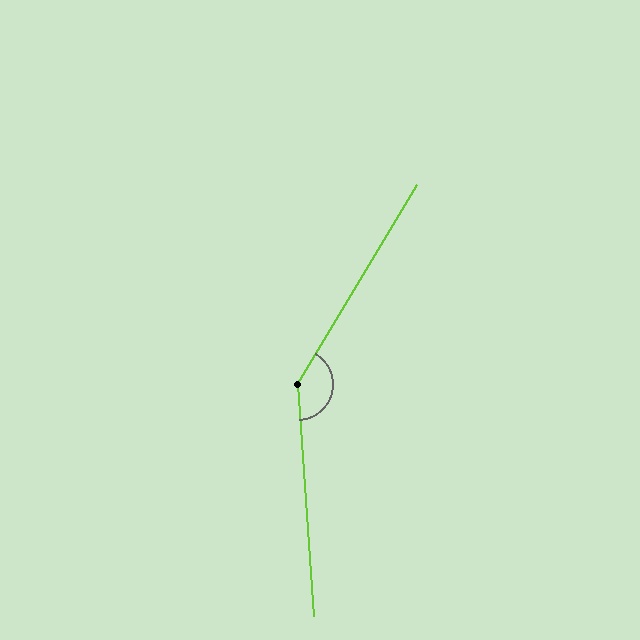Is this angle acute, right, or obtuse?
It is obtuse.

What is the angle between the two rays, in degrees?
Approximately 145 degrees.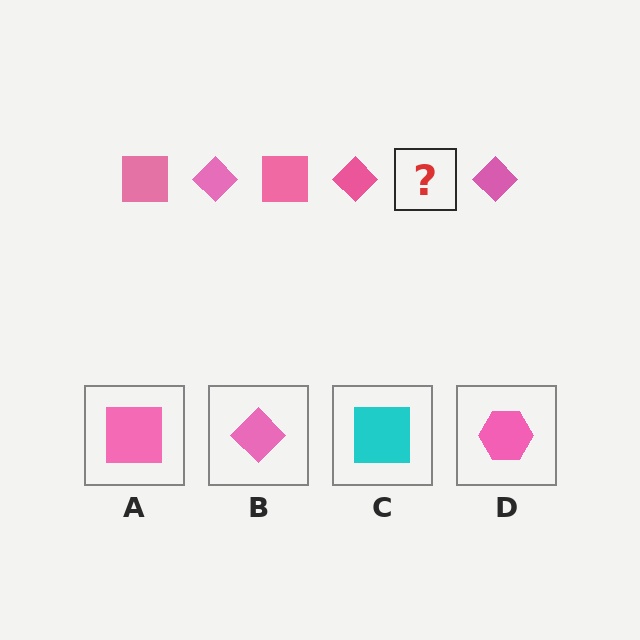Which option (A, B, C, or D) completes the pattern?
A.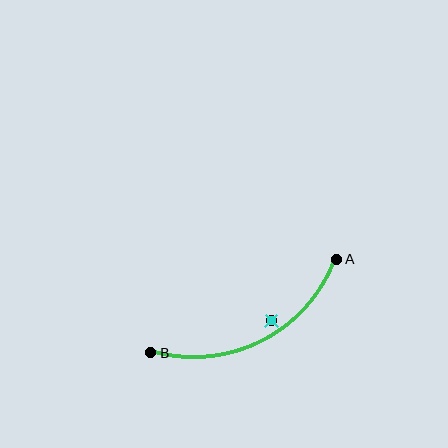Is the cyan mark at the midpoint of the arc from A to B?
No — the cyan mark does not lie on the arc at all. It sits slightly inside the curve.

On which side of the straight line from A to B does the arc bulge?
The arc bulges below the straight line connecting A and B.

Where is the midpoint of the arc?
The arc midpoint is the point on the curve farthest from the straight line joining A and B. It sits below that line.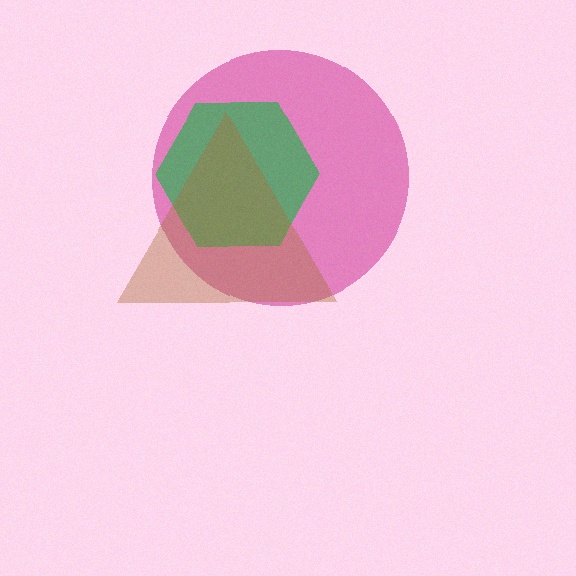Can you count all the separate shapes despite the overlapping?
Yes, there are 3 separate shapes.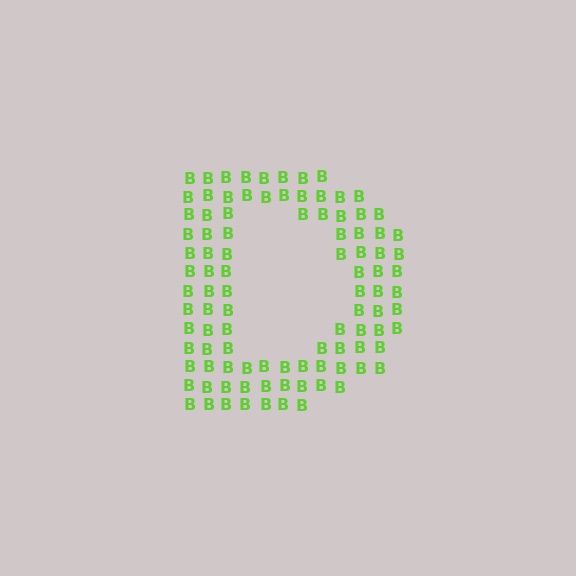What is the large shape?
The large shape is the letter D.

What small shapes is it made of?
It is made of small letter B's.